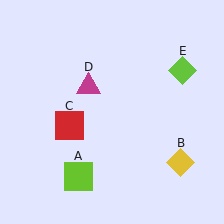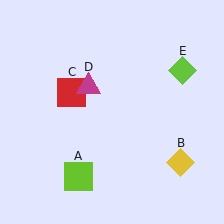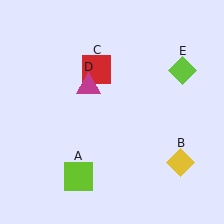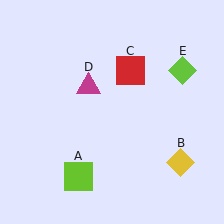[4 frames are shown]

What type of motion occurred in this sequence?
The red square (object C) rotated clockwise around the center of the scene.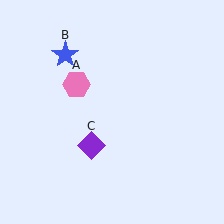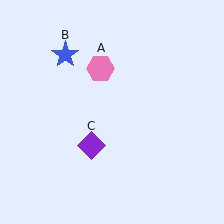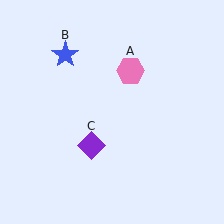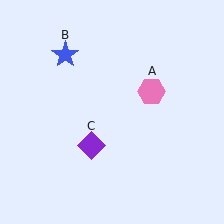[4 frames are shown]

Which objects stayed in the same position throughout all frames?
Blue star (object B) and purple diamond (object C) remained stationary.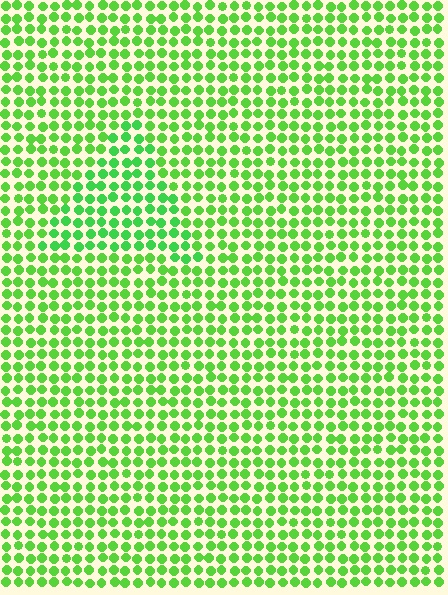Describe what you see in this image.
The image is filled with small lime elements in a uniform arrangement. A triangle-shaped region is visible where the elements are tinted to a slightly different hue, forming a subtle color boundary.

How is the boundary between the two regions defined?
The boundary is defined purely by a slight shift in hue (about 18 degrees). Spacing, size, and orientation are identical on both sides.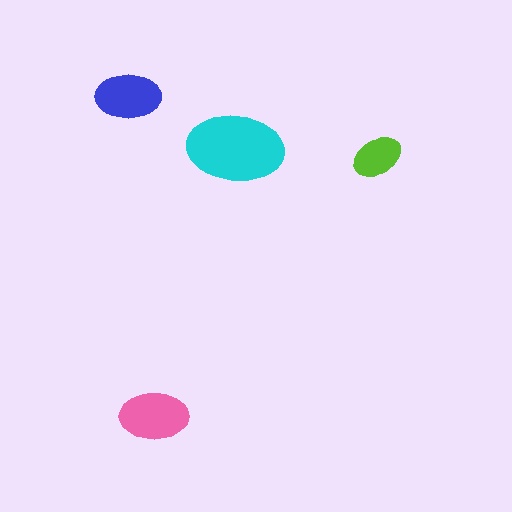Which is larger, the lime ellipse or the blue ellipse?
The blue one.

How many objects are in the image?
There are 4 objects in the image.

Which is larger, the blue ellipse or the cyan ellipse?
The cyan one.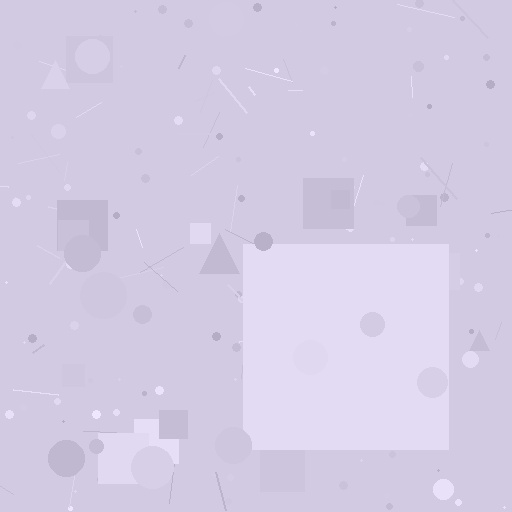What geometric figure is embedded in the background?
A square is embedded in the background.